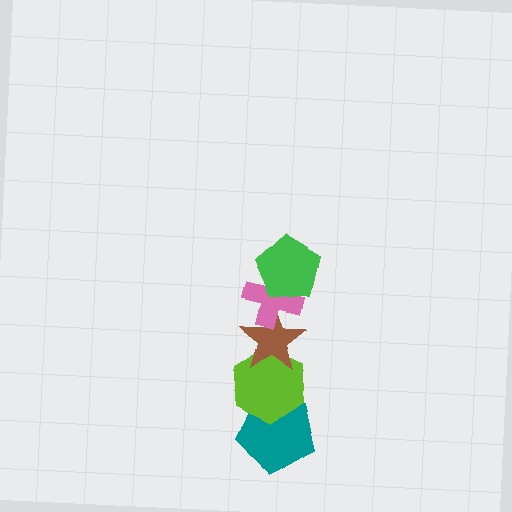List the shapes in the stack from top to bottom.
From top to bottom: the green pentagon, the pink cross, the brown star, the lime hexagon, the teal pentagon.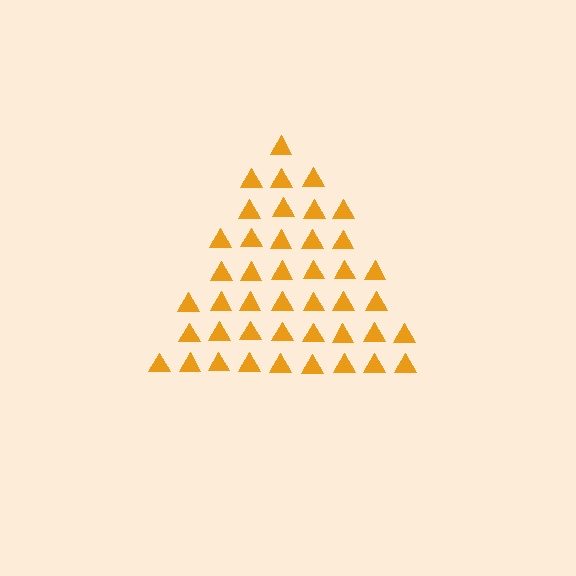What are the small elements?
The small elements are triangles.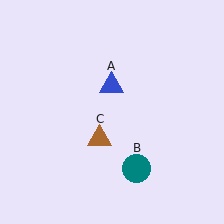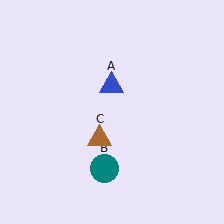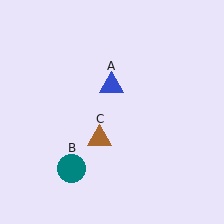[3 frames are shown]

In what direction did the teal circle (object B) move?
The teal circle (object B) moved left.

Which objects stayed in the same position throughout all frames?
Blue triangle (object A) and brown triangle (object C) remained stationary.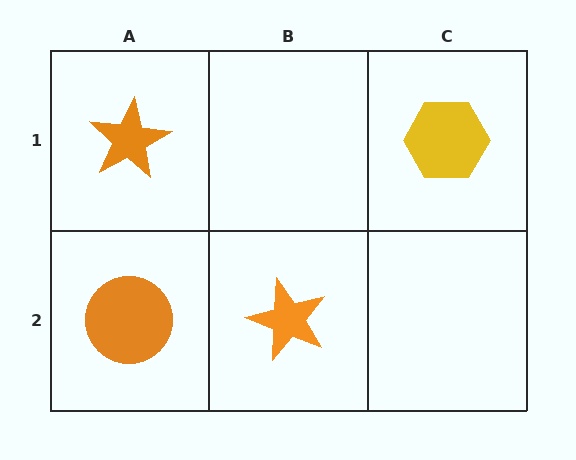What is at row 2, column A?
An orange circle.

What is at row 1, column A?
An orange star.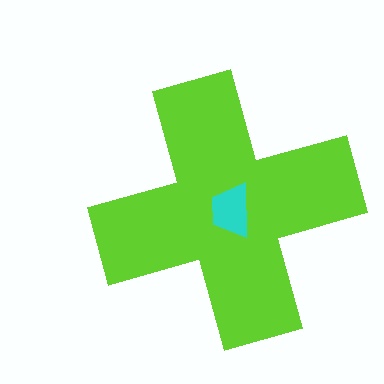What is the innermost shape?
The cyan trapezoid.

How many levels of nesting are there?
2.